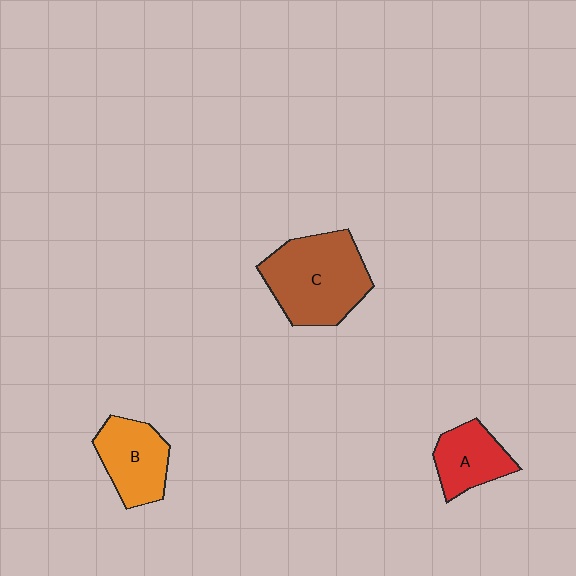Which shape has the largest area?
Shape C (brown).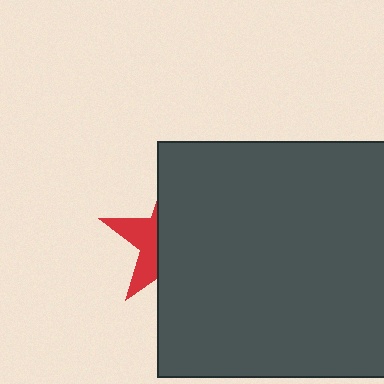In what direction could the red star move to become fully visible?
The red star could move left. That would shift it out from behind the dark gray square entirely.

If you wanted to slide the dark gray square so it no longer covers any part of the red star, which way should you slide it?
Slide it right — that is the most direct way to separate the two shapes.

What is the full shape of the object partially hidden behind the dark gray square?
The partially hidden object is a red star.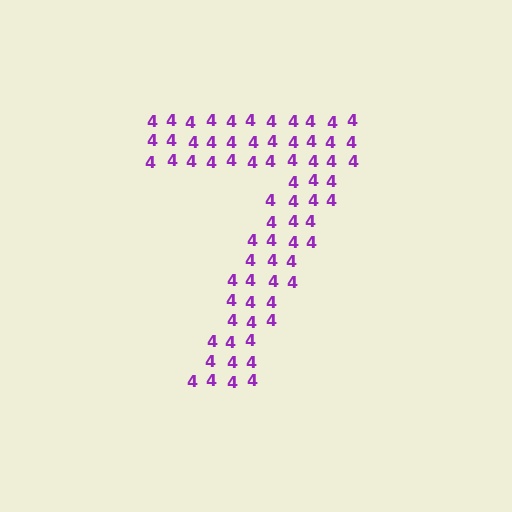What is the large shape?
The large shape is the digit 7.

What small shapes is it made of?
It is made of small digit 4's.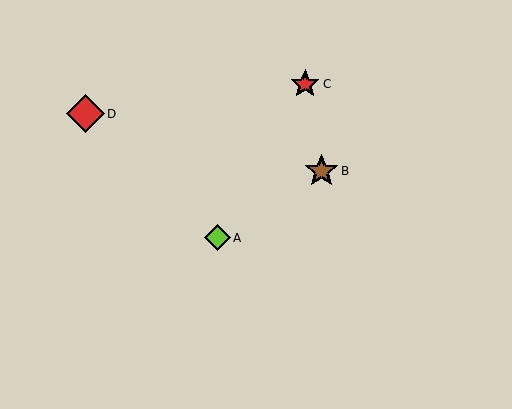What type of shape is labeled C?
Shape C is a red star.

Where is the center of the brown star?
The center of the brown star is at (321, 171).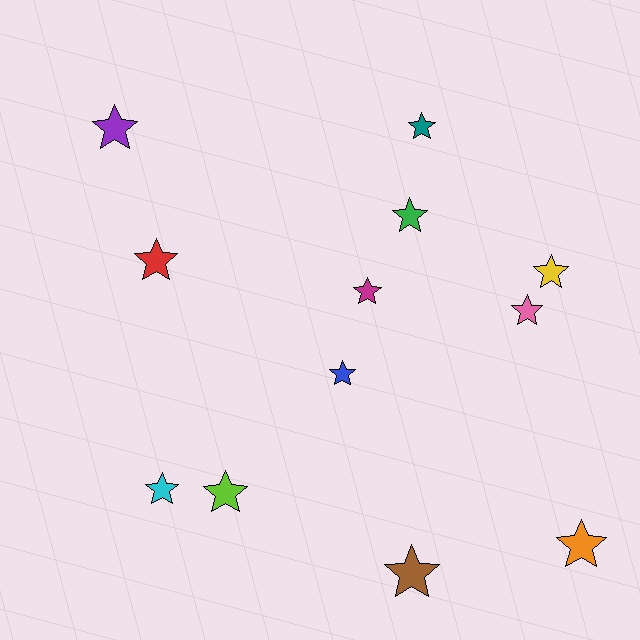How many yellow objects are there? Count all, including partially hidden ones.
There is 1 yellow object.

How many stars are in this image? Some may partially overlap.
There are 12 stars.